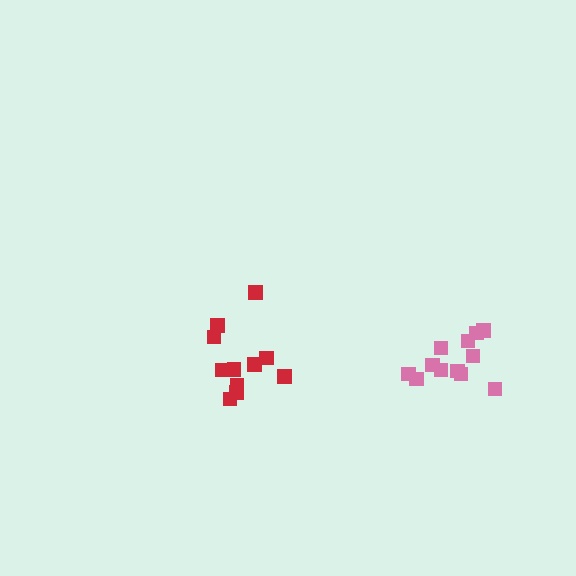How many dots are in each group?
Group 1: 11 dots, Group 2: 12 dots (23 total).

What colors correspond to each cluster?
The clusters are colored: red, pink.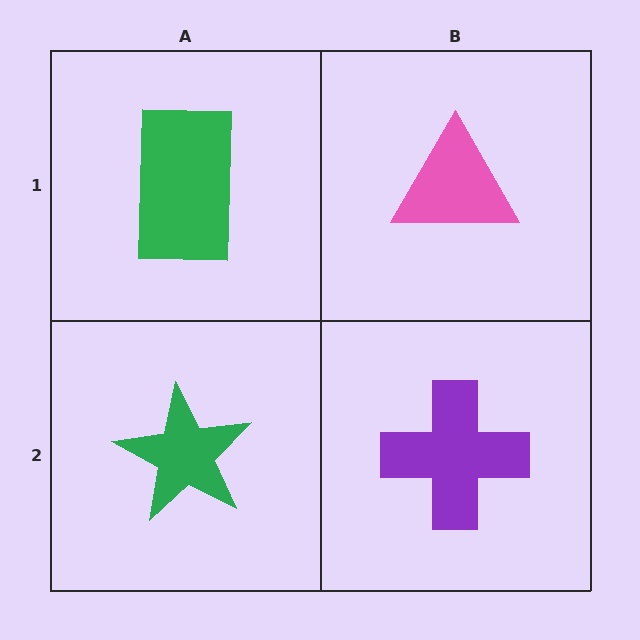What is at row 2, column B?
A purple cross.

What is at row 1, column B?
A pink triangle.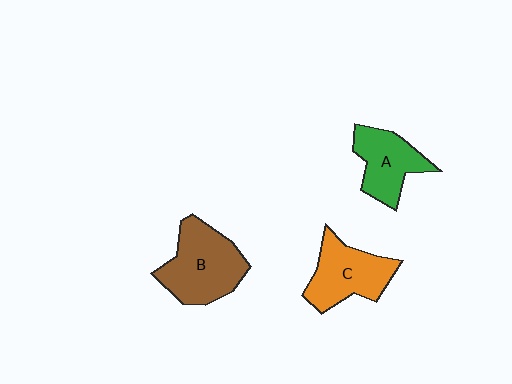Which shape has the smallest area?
Shape A (green).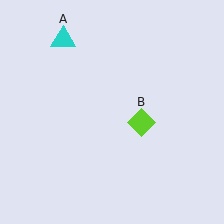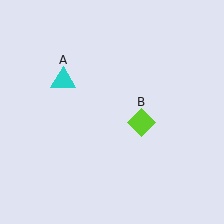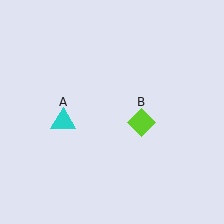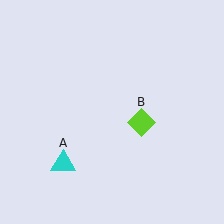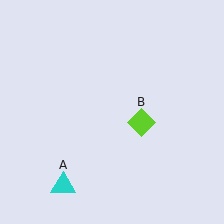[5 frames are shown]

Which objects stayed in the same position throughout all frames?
Lime diamond (object B) remained stationary.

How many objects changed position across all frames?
1 object changed position: cyan triangle (object A).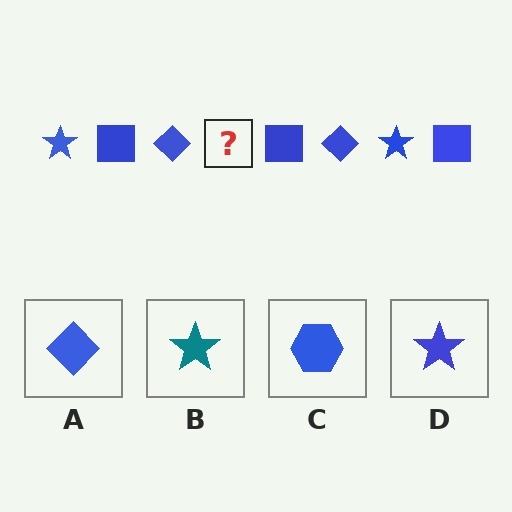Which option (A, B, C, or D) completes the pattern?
D.